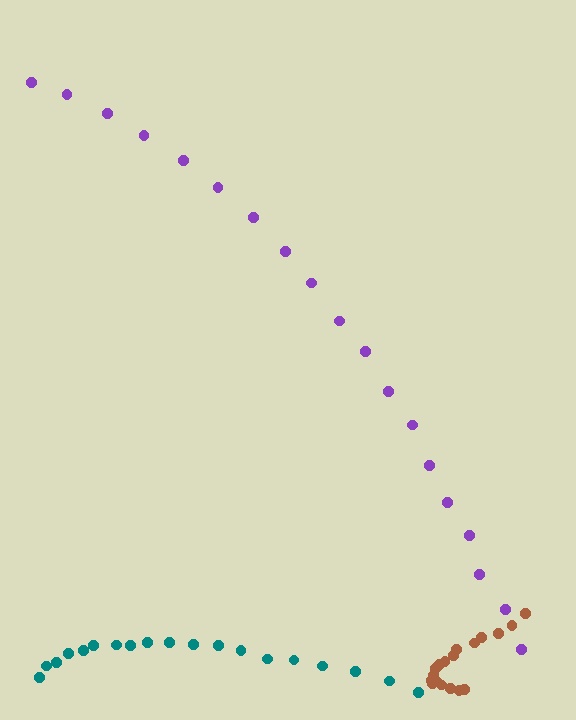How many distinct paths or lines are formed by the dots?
There are 3 distinct paths.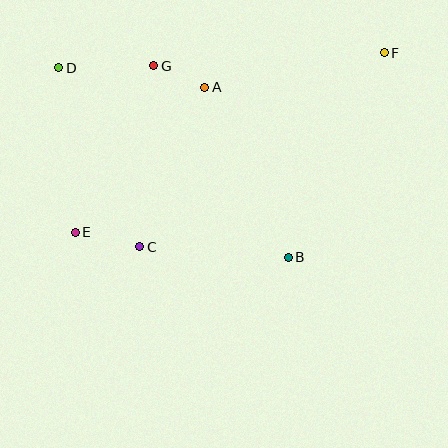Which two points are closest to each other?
Points A and G are closest to each other.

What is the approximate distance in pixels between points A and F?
The distance between A and F is approximately 183 pixels.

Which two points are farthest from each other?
Points E and F are farthest from each other.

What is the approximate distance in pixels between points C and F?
The distance between C and F is approximately 312 pixels.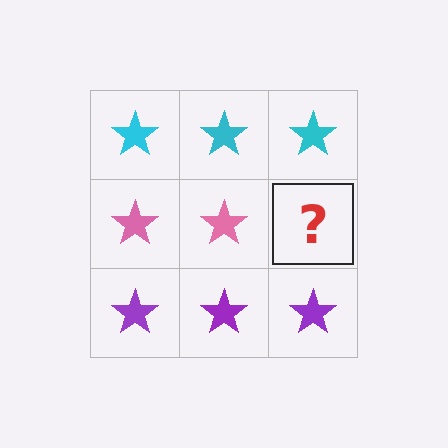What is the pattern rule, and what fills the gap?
The rule is that each row has a consistent color. The gap should be filled with a pink star.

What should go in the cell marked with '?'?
The missing cell should contain a pink star.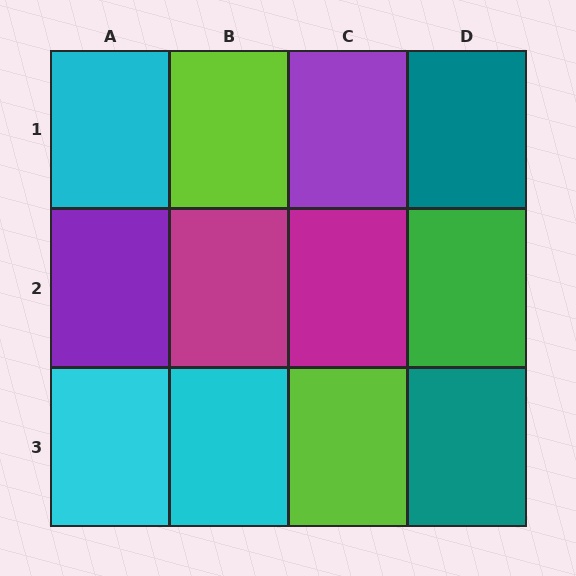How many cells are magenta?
2 cells are magenta.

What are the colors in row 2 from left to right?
Purple, magenta, magenta, green.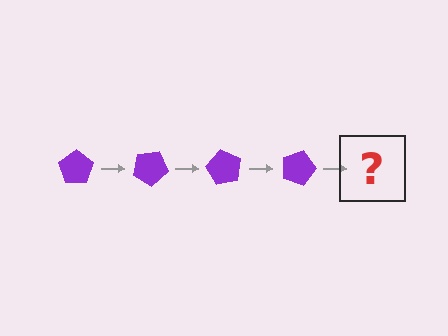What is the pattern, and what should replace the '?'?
The pattern is that the pentagon rotates 30 degrees each step. The '?' should be a purple pentagon rotated 120 degrees.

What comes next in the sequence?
The next element should be a purple pentagon rotated 120 degrees.